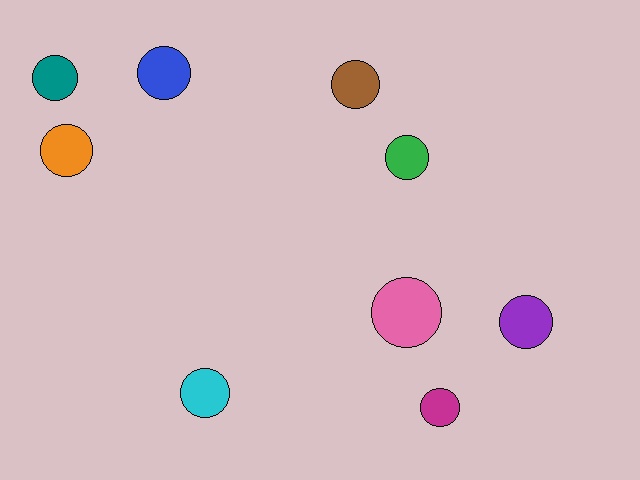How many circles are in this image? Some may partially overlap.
There are 9 circles.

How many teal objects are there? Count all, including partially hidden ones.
There is 1 teal object.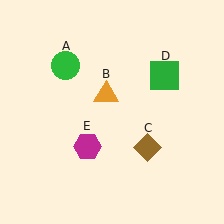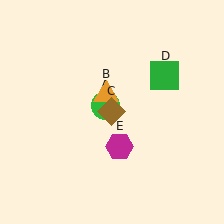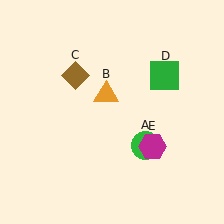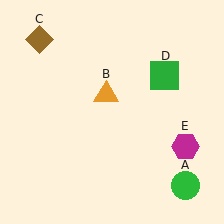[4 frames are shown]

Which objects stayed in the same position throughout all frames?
Orange triangle (object B) and green square (object D) remained stationary.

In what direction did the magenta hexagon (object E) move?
The magenta hexagon (object E) moved right.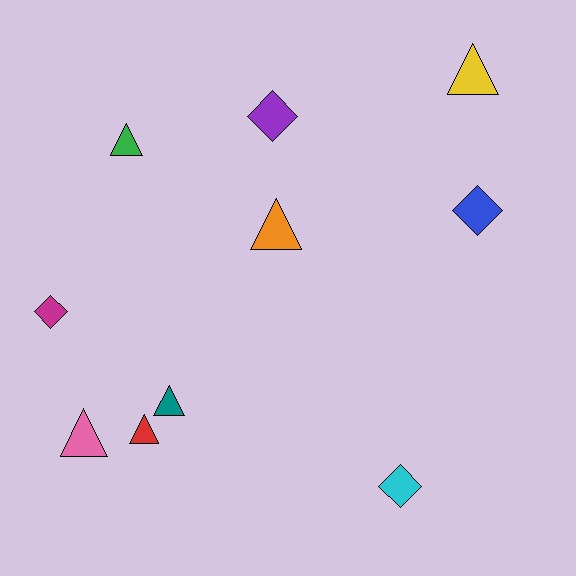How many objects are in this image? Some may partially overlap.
There are 10 objects.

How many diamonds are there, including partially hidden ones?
There are 4 diamonds.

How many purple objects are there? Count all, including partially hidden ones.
There is 1 purple object.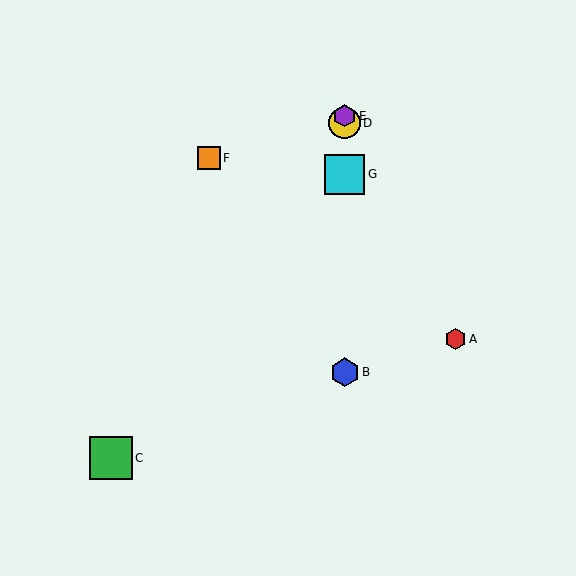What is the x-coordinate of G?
Object G is at x≈345.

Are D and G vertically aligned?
Yes, both are at x≈345.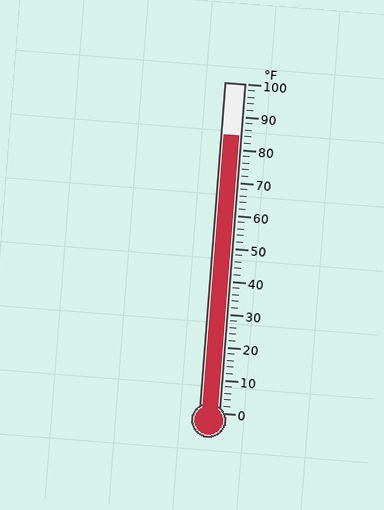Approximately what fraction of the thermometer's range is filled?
The thermometer is filled to approximately 85% of its range.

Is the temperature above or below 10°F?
The temperature is above 10°F.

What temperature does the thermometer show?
The thermometer shows approximately 84°F.